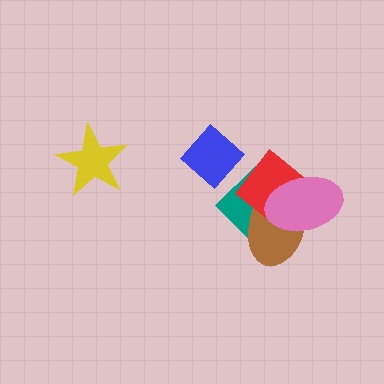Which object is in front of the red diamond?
The pink ellipse is in front of the red diamond.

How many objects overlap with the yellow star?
0 objects overlap with the yellow star.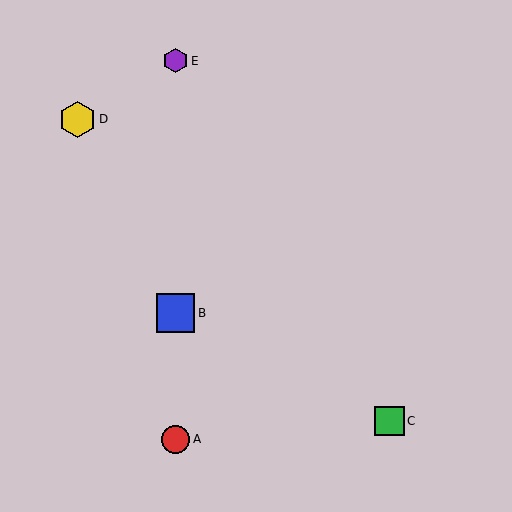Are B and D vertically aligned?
No, B is at x≈175 and D is at x≈78.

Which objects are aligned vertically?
Objects A, B, E are aligned vertically.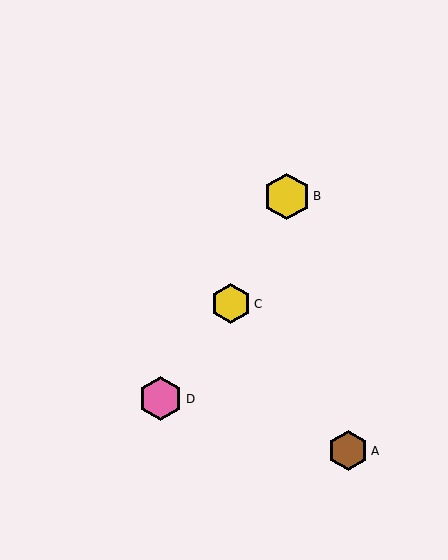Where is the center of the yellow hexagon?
The center of the yellow hexagon is at (231, 304).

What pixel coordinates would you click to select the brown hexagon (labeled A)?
Click at (348, 451) to select the brown hexagon A.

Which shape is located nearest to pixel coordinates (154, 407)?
The pink hexagon (labeled D) at (161, 399) is nearest to that location.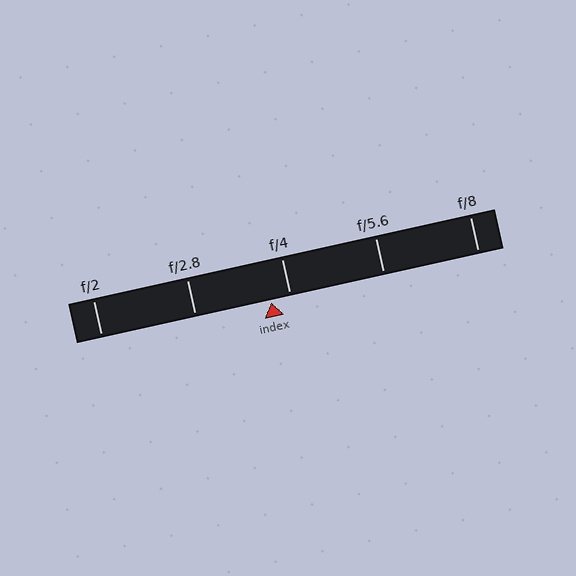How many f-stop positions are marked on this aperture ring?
There are 5 f-stop positions marked.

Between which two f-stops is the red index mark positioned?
The index mark is between f/2.8 and f/4.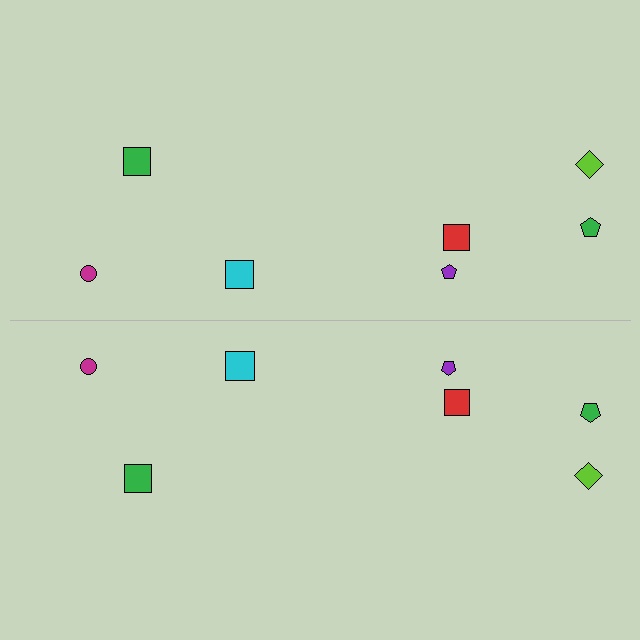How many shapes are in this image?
There are 14 shapes in this image.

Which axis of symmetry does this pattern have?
The pattern has a horizontal axis of symmetry running through the center of the image.